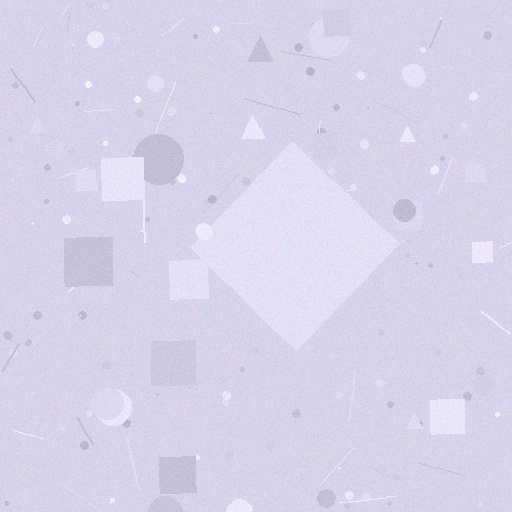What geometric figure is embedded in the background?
A diamond is embedded in the background.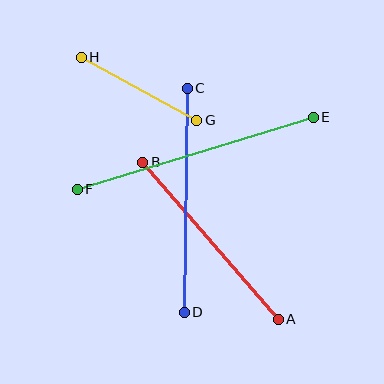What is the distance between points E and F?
The distance is approximately 247 pixels.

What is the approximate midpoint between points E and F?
The midpoint is at approximately (195, 153) pixels.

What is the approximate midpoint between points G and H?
The midpoint is at approximately (139, 89) pixels.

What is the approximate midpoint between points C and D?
The midpoint is at approximately (186, 200) pixels.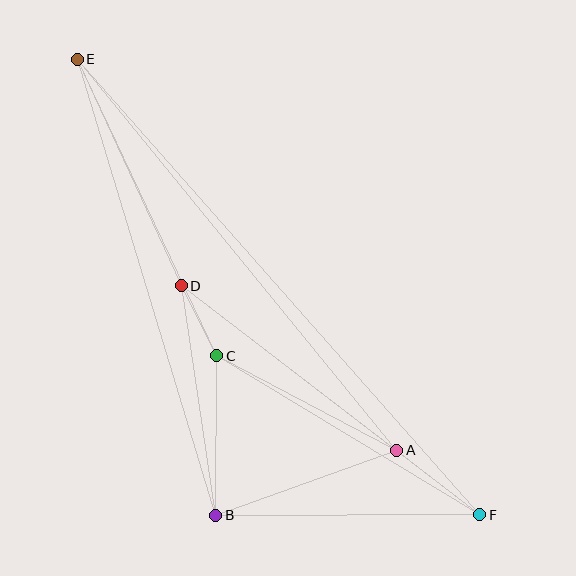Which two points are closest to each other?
Points C and D are closest to each other.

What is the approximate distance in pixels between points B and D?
The distance between B and D is approximately 232 pixels.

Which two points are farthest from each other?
Points E and F are farthest from each other.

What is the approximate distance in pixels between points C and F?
The distance between C and F is approximately 307 pixels.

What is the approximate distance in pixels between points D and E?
The distance between D and E is approximately 249 pixels.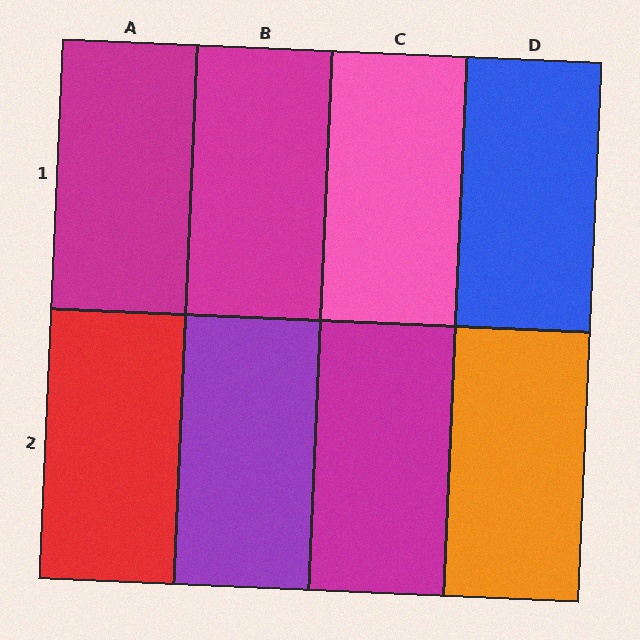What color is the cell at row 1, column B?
Magenta.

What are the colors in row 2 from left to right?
Red, purple, magenta, orange.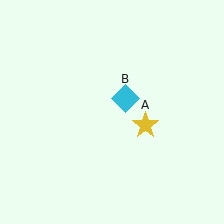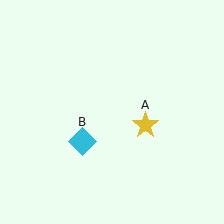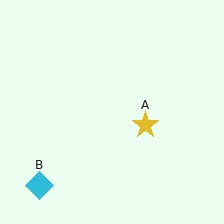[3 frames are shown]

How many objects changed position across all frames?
1 object changed position: cyan diamond (object B).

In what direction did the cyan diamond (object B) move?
The cyan diamond (object B) moved down and to the left.